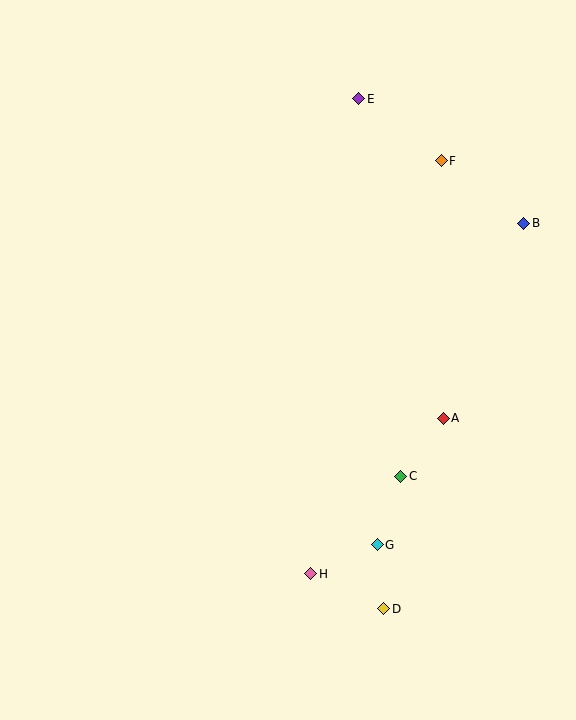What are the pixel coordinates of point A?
Point A is at (443, 418).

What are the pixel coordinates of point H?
Point H is at (311, 574).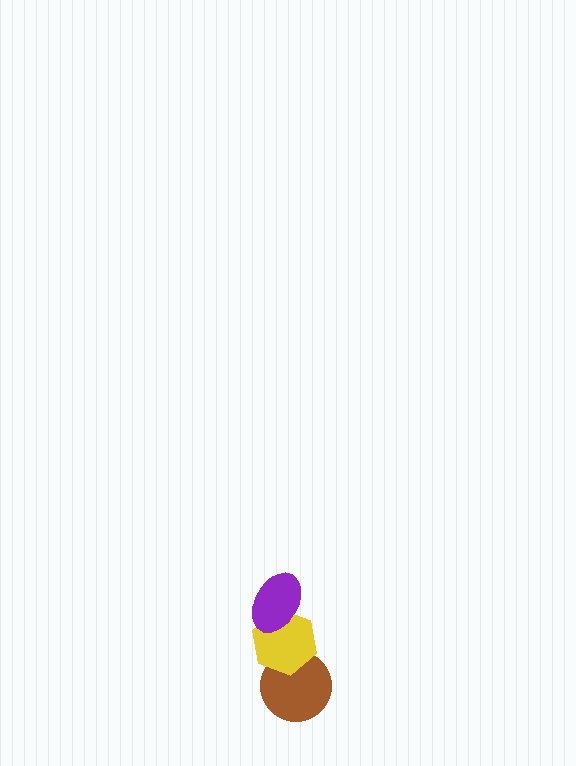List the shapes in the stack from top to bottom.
From top to bottom: the purple ellipse, the yellow hexagon, the brown circle.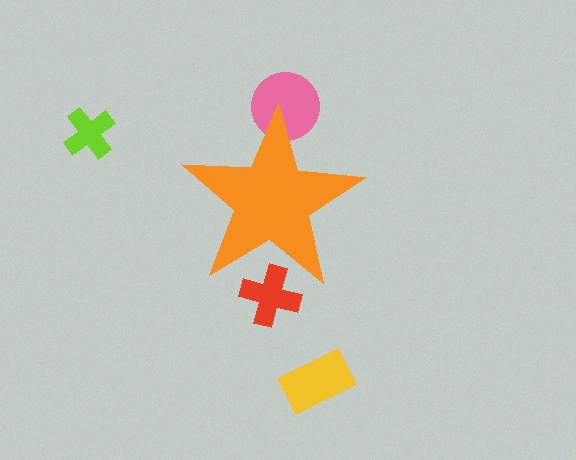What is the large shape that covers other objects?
An orange star.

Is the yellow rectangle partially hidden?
No, the yellow rectangle is fully visible.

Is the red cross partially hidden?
Yes, the red cross is partially hidden behind the orange star.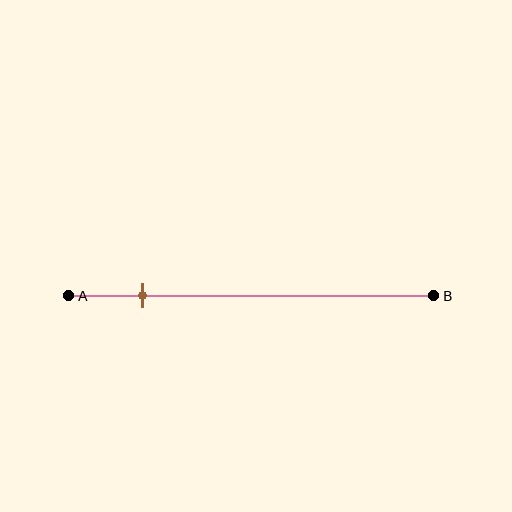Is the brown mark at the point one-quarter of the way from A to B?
No, the mark is at about 20% from A, not at the 25% one-quarter point.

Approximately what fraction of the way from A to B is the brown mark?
The brown mark is approximately 20% of the way from A to B.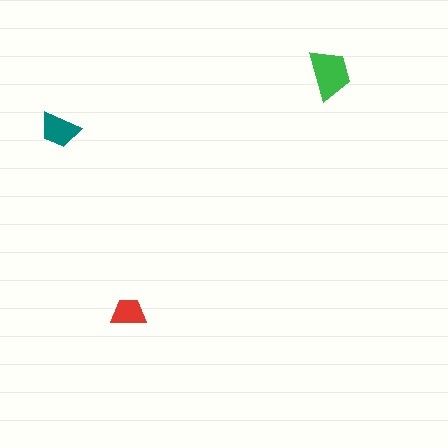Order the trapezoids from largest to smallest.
the green one, the teal one, the red one.